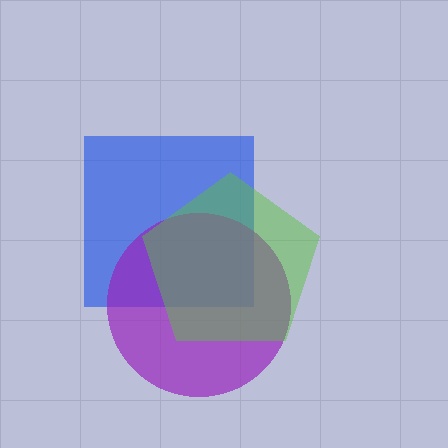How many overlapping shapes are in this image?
There are 3 overlapping shapes in the image.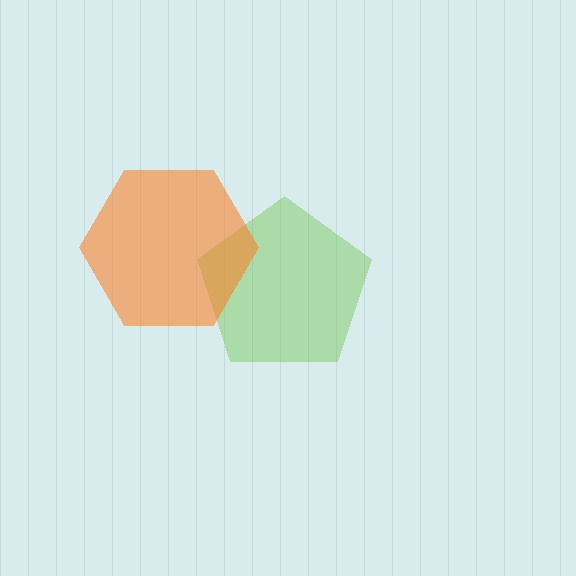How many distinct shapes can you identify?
There are 2 distinct shapes: a lime pentagon, an orange hexagon.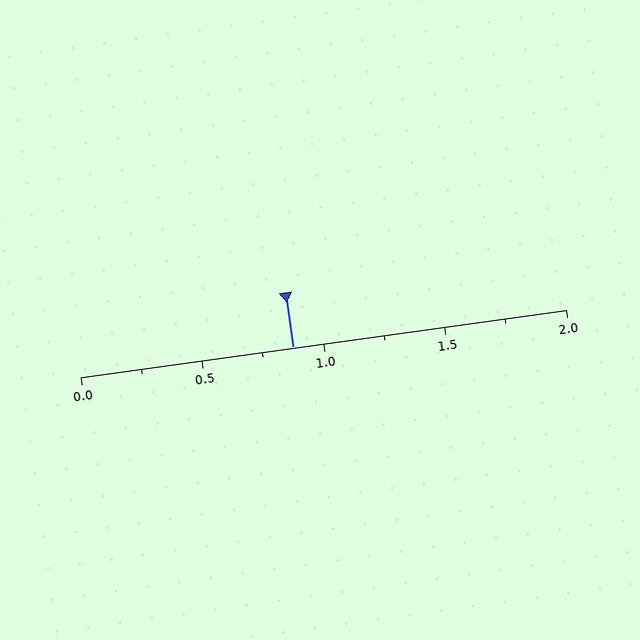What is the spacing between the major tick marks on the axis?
The major ticks are spaced 0.5 apart.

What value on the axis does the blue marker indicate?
The marker indicates approximately 0.88.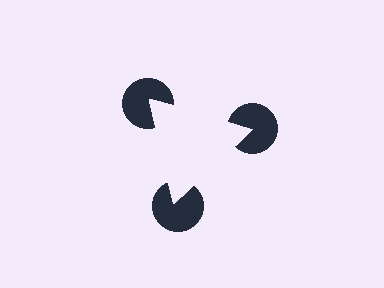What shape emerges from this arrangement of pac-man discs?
An illusory triangle — its edges are inferred from the aligned wedge cuts in the pac-man discs, not physically drawn.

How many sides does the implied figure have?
3 sides.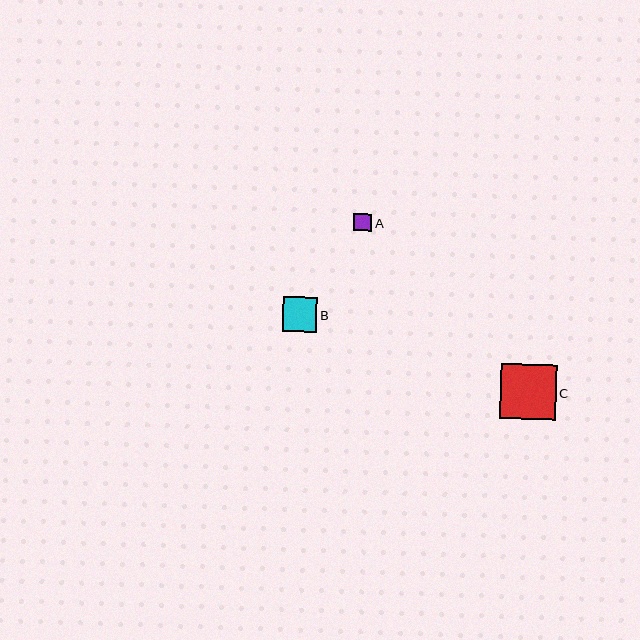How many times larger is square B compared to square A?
Square B is approximately 2.0 times the size of square A.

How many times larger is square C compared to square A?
Square C is approximately 3.2 times the size of square A.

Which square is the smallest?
Square A is the smallest with a size of approximately 18 pixels.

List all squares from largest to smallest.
From largest to smallest: C, B, A.